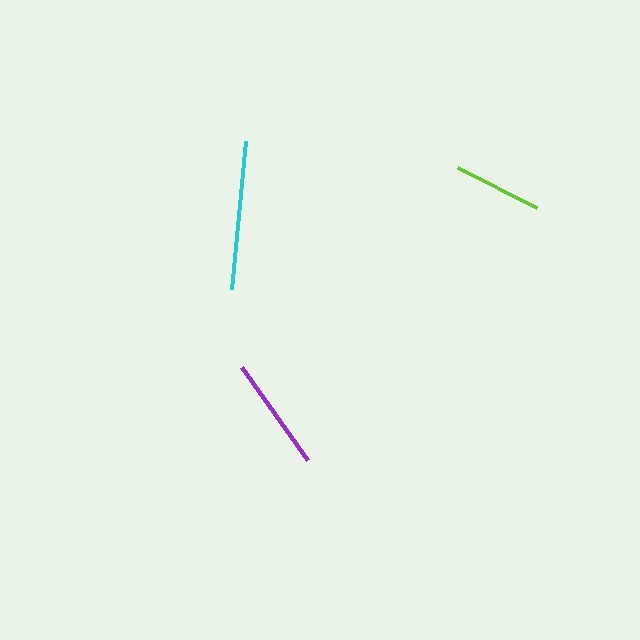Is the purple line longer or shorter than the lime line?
The purple line is longer than the lime line.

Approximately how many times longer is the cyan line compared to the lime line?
The cyan line is approximately 1.7 times the length of the lime line.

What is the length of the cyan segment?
The cyan segment is approximately 149 pixels long.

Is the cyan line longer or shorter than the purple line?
The cyan line is longer than the purple line.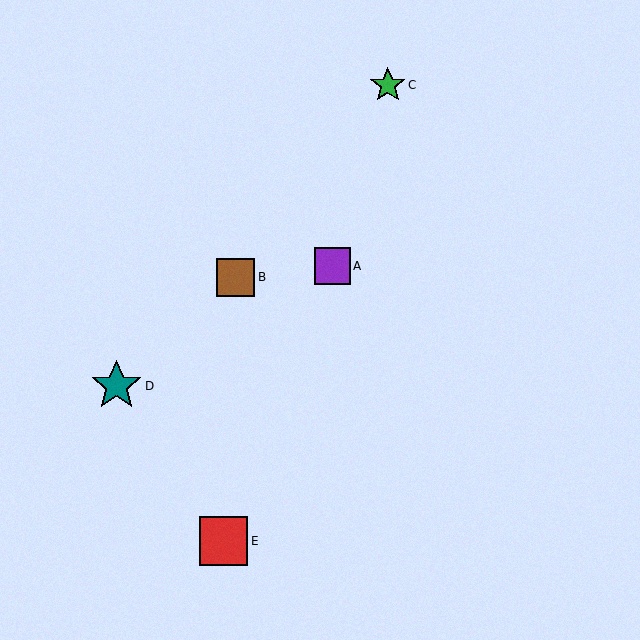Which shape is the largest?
The teal star (labeled D) is the largest.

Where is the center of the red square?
The center of the red square is at (223, 541).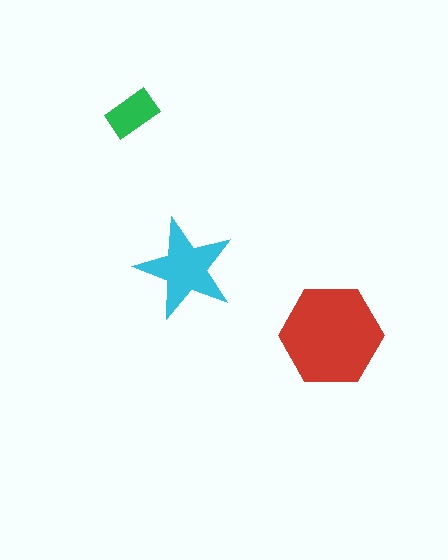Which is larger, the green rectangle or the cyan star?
The cyan star.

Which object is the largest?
The red hexagon.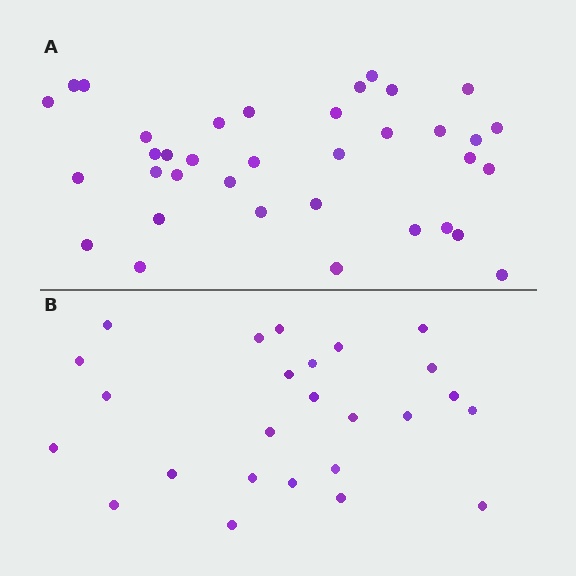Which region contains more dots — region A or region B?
Region A (the top region) has more dots.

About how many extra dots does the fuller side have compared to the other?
Region A has roughly 12 or so more dots than region B.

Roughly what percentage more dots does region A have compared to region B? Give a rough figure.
About 45% more.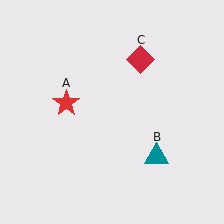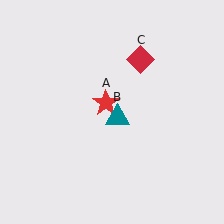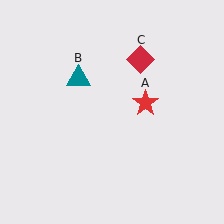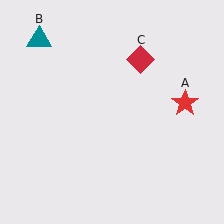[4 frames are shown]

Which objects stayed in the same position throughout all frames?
Red diamond (object C) remained stationary.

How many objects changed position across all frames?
2 objects changed position: red star (object A), teal triangle (object B).